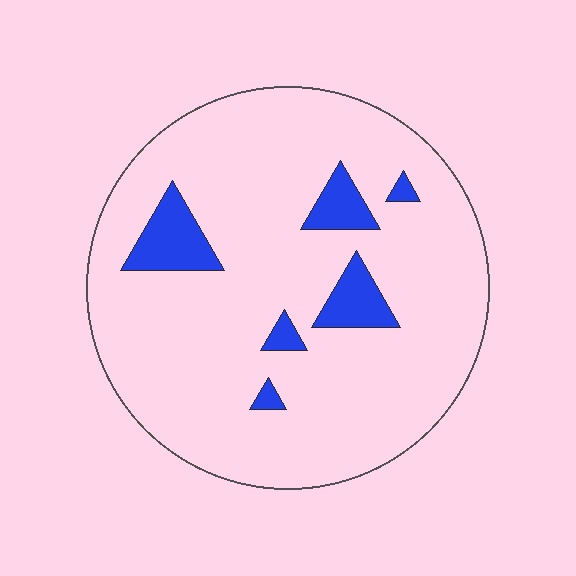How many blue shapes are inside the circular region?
6.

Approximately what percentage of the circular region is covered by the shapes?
Approximately 10%.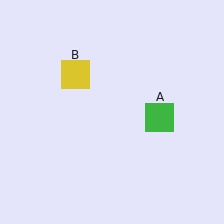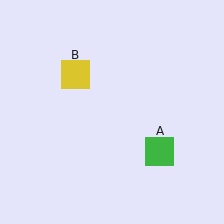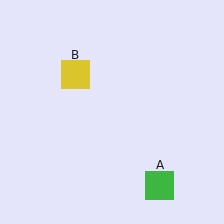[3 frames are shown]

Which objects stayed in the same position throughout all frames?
Yellow square (object B) remained stationary.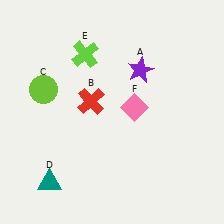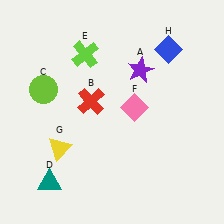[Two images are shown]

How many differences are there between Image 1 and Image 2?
There are 2 differences between the two images.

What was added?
A yellow triangle (G), a blue diamond (H) were added in Image 2.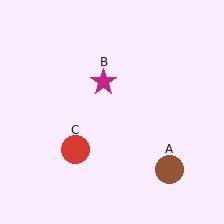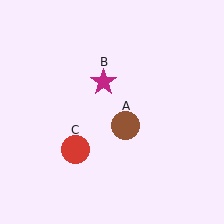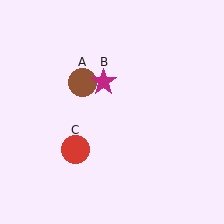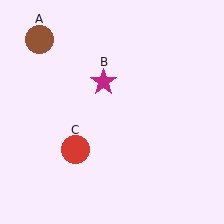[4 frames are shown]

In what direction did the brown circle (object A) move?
The brown circle (object A) moved up and to the left.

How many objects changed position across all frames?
1 object changed position: brown circle (object A).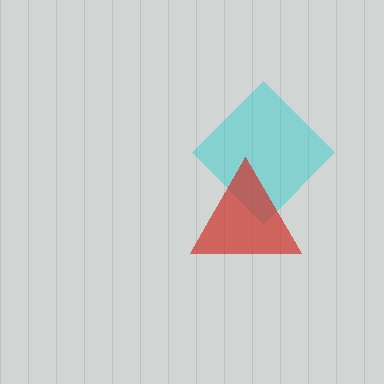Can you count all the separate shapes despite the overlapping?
Yes, there are 2 separate shapes.